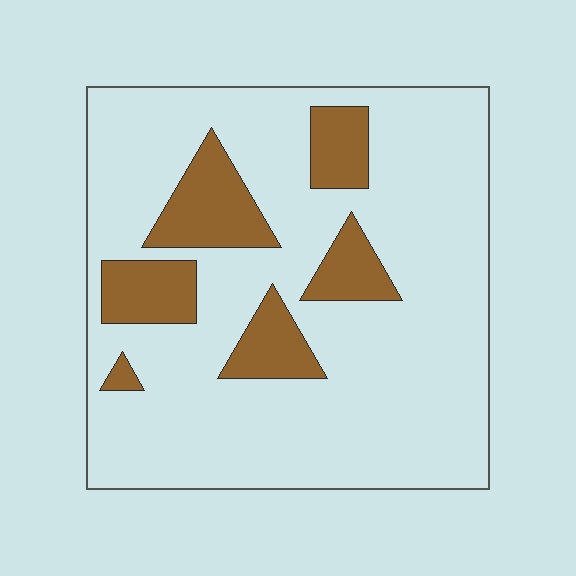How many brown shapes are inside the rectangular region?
6.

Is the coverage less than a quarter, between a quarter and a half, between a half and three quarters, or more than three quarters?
Less than a quarter.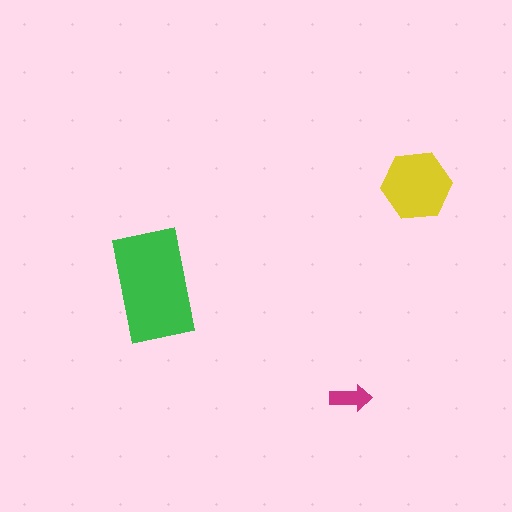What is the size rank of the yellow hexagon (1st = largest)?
2nd.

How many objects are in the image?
There are 3 objects in the image.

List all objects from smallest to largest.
The magenta arrow, the yellow hexagon, the green rectangle.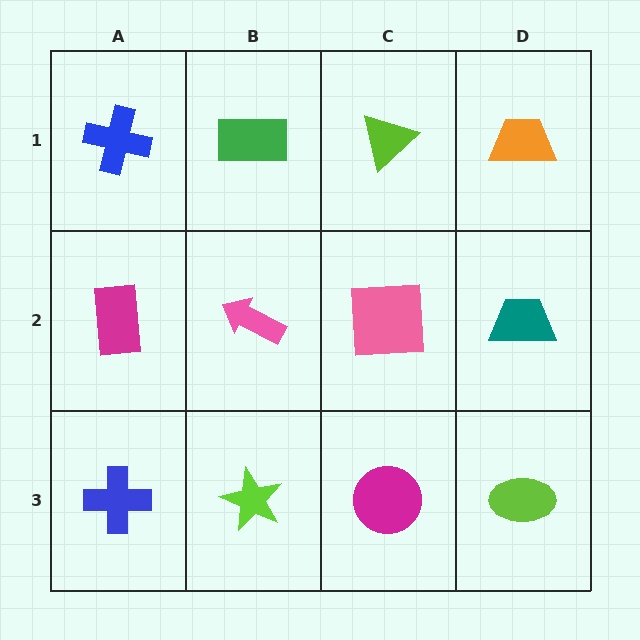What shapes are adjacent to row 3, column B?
A pink arrow (row 2, column B), a blue cross (row 3, column A), a magenta circle (row 3, column C).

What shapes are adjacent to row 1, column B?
A pink arrow (row 2, column B), a blue cross (row 1, column A), a lime triangle (row 1, column C).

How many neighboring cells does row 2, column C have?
4.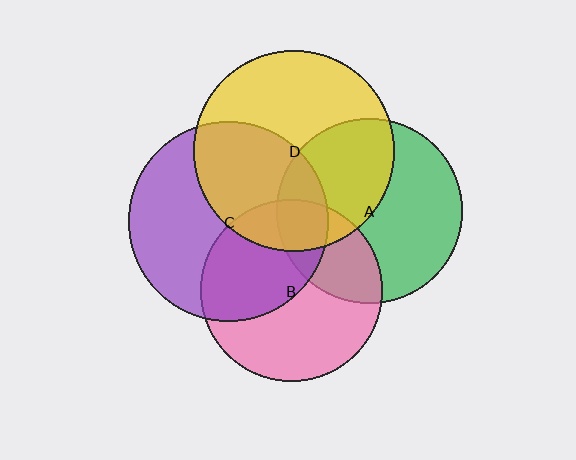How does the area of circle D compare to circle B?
Approximately 1.2 times.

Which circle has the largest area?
Circle D (yellow).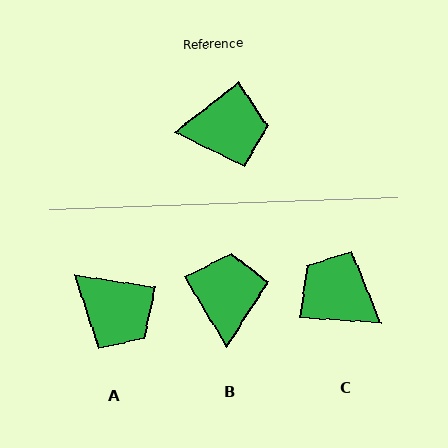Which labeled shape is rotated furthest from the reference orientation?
C, about 139 degrees away.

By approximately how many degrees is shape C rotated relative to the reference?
Approximately 139 degrees counter-clockwise.